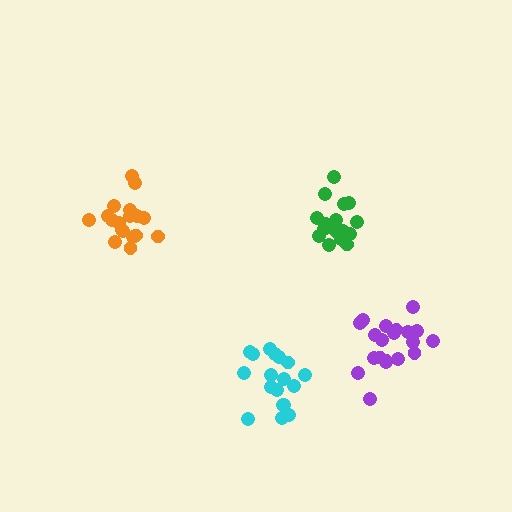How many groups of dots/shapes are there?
There are 4 groups.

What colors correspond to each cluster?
The clusters are colored: cyan, green, orange, purple.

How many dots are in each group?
Group 1: 18 dots, Group 2: 19 dots, Group 3: 18 dots, Group 4: 20 dots (75 total).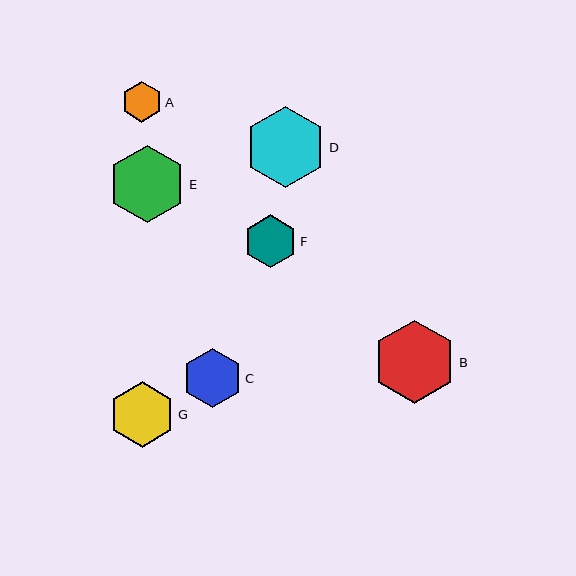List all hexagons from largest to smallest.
From largest to smallest: B, D, E, G, C, F, A.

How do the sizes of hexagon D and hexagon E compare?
Hexagon D and hexagon E are approximately the same size.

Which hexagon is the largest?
Hexagon B is the largest with a size of approximately 83 pixels.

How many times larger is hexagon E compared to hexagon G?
Hexagon E is approximately 1.2 times the size of hexagon G.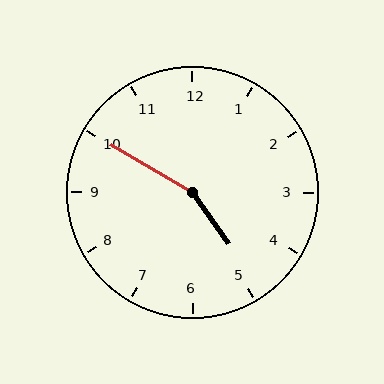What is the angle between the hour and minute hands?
Approximately 155 degrees.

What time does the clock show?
4:50.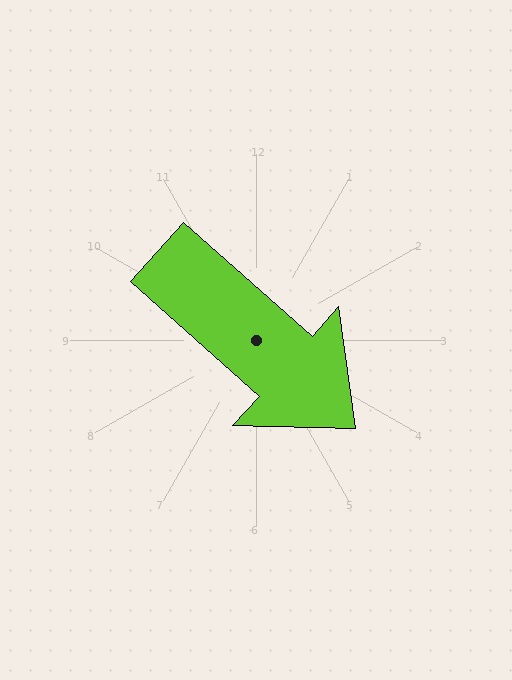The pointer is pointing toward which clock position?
Roughly 4 o'clock.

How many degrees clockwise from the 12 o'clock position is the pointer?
Approximately 132 degrees.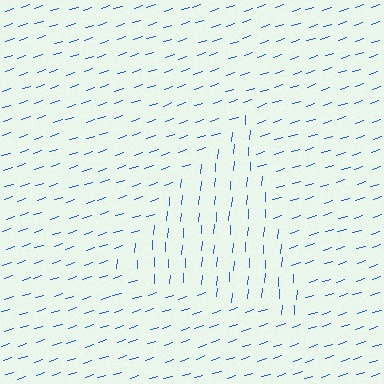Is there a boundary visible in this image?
Yes, there is a texture boundary formed by a change in line orientation.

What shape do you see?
I see a triangle.